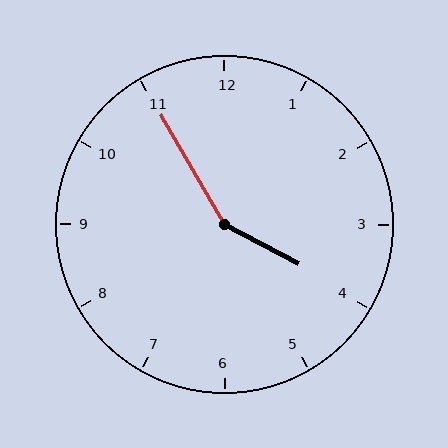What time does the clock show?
3:55.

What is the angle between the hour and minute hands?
Approximately 148 degrees.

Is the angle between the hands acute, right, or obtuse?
It is obtuse.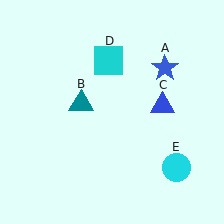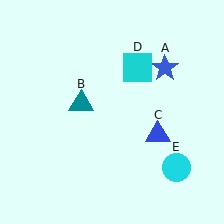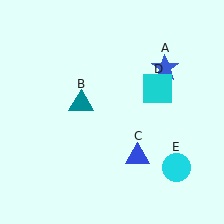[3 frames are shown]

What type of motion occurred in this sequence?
The blue triangle (object C), cyan square (object D) rotated clockwise around the center of the scene.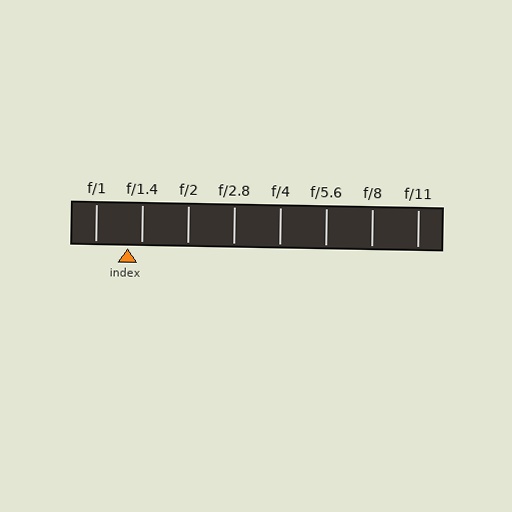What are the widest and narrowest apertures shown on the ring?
The widest aperture shown is f/1 and the narrowest is f/11.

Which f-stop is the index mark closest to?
The index mark is closest to f/1.4.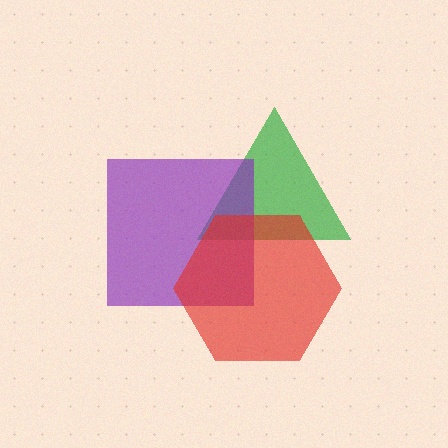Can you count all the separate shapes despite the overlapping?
Yes, there are 3 separate shapes.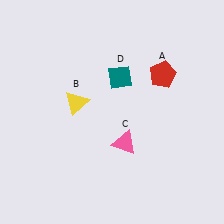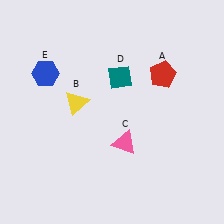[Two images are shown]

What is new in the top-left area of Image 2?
A blue hexagon (E) was added in the top-left area of Image 2.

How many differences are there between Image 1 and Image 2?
There is 1 difference between the two images.